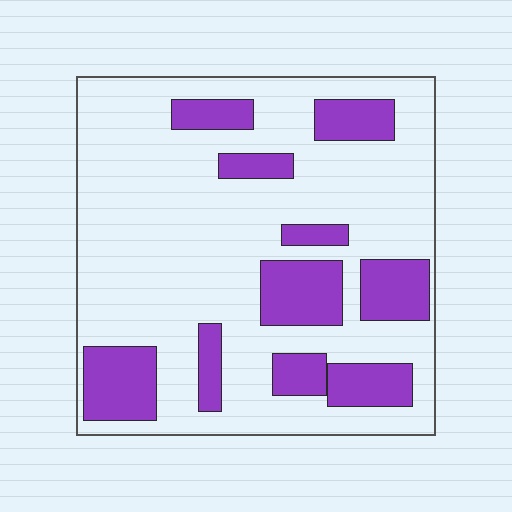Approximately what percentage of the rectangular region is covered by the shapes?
Approximately 25%.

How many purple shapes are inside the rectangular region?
10.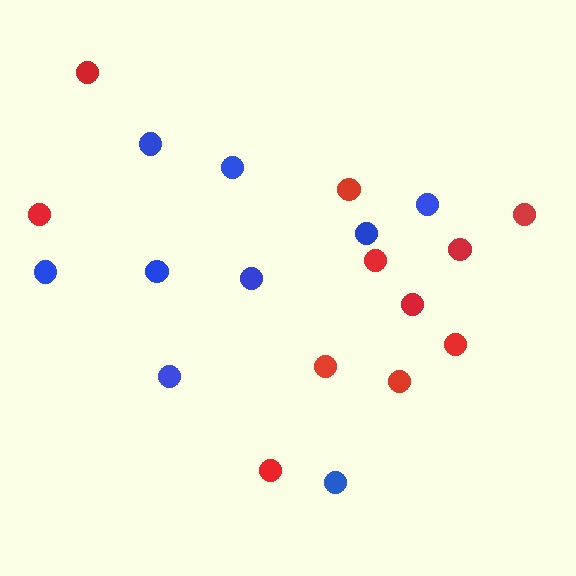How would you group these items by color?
There are 2 groups: one group of blue circles (9) and one group of red circles (11).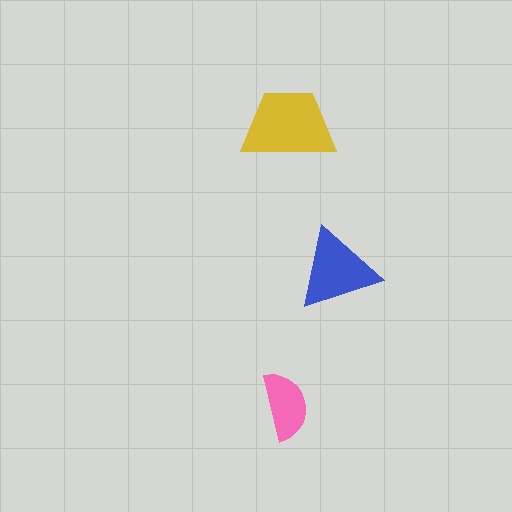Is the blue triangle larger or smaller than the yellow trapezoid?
Smaller.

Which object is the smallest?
The pink semicircle.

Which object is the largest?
The yellow trapezoid.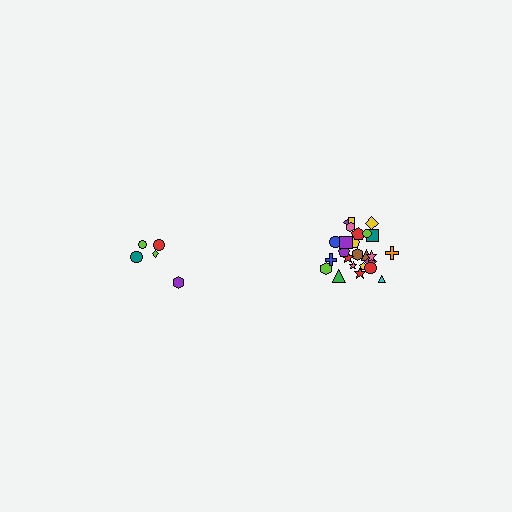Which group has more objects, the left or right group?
The right group.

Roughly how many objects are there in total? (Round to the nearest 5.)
Roughly 30 objects in total.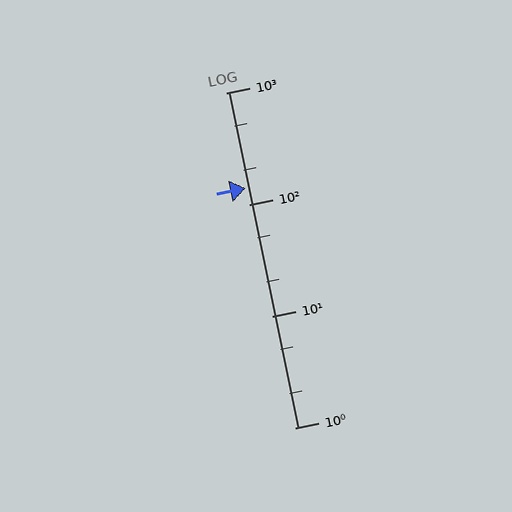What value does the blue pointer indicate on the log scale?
The pointer indicates approximately 140.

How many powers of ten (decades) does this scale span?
The scale spans 3 decades, from 1 to 1000.